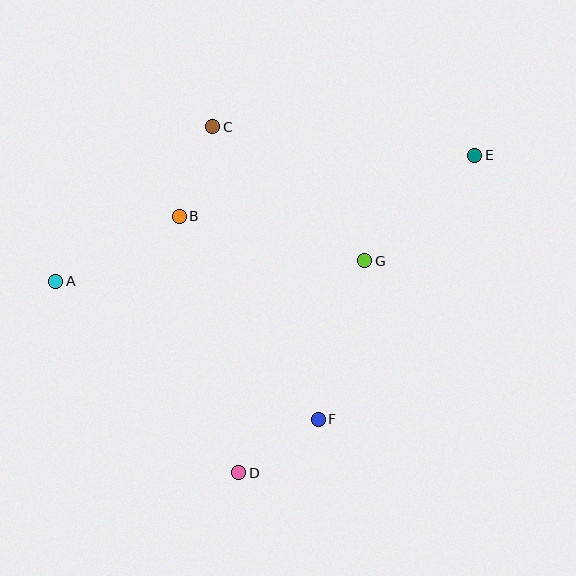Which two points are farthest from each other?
Points A and E are farthest from each other.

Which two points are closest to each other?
Points B and C are closest to each other.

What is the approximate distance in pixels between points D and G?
The distance between D and G is approximately 247 pixels.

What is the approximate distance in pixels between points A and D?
The distance between A and D is approximately 265 pixels.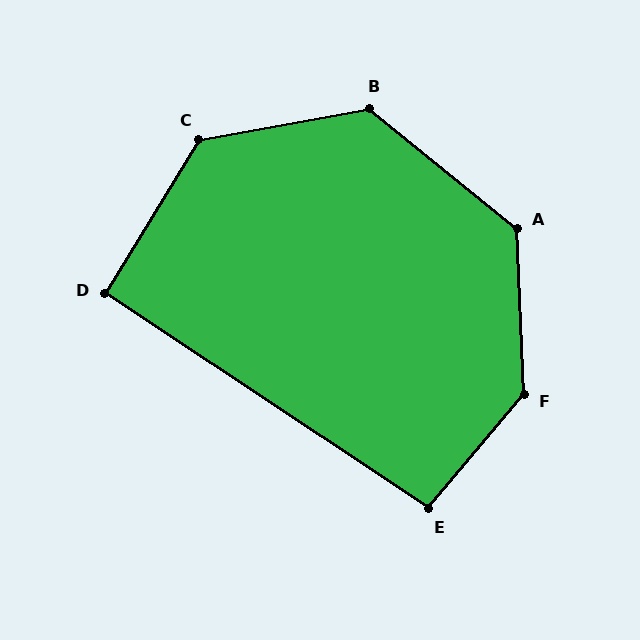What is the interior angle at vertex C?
Approximately 132 degrees (obtuse).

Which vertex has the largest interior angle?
F, at approximately 138 degrees.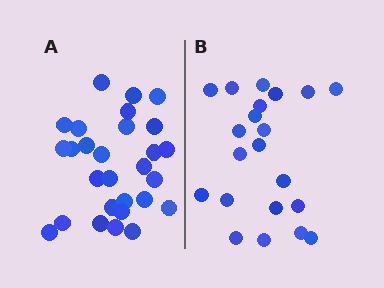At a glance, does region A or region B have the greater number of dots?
Region A (the left region) has more dots.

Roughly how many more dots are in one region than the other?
Region A has roughly 8 or so more dots than region B.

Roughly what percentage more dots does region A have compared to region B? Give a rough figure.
About 35% more.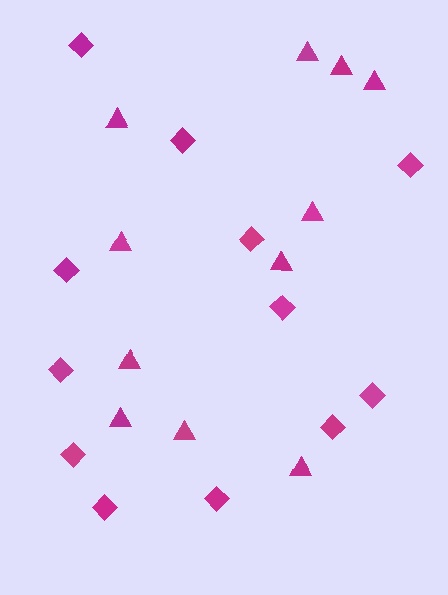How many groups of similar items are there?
There are 2 groups: one group of triangles (11) and one group of diamonds (12).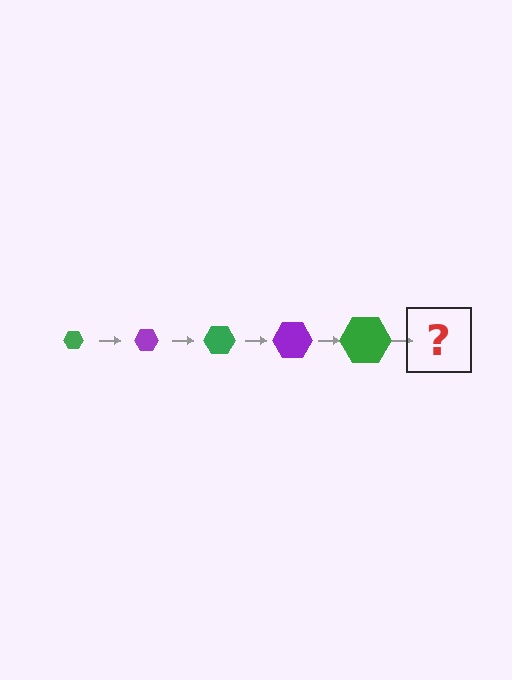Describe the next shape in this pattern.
It should be a purple hexagon, larger than the previous one.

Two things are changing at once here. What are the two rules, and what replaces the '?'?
The two rules are that the hexagon grows larger each step and the color cycles through green and purple. The '?' should be a purple hexagon, larger than the previous one.